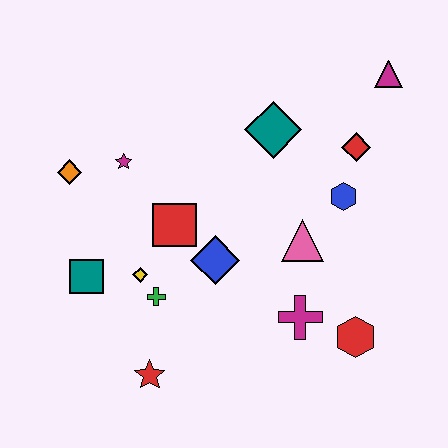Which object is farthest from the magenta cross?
The orange diamond is farthest from the magenta cross.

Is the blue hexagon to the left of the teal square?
No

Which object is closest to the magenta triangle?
The red diamond is closest to the magenta triangle.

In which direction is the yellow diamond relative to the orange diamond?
The yellow diamond is below the orange diamond.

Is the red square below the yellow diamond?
No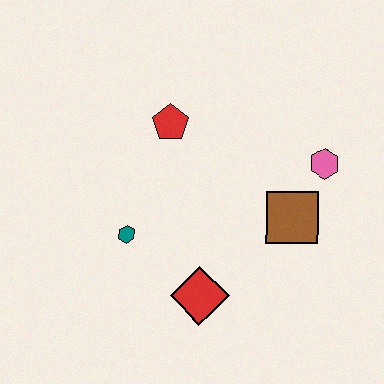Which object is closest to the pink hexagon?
The brown square is closest to the pink hexagon.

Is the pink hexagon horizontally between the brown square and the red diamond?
No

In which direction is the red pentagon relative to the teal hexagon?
The red pentagon is above the teal hexagon.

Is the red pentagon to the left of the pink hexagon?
Yes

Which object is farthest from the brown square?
The teal hexagon is farthest from the brown square.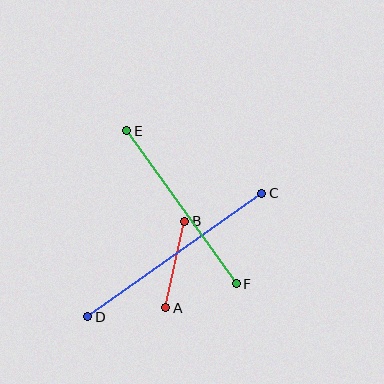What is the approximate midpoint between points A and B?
The midpoint is at approximately (175, 265) pixels.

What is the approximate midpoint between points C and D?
The midpoint is at approximately (175, 255) pixels.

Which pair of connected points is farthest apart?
Points C and D are farthest apart.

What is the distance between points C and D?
The distance is approximately 213 pixels.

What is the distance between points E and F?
The distance is approximately 188 pixels.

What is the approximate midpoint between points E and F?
The midpoint is at approximately (181, 207) pixels.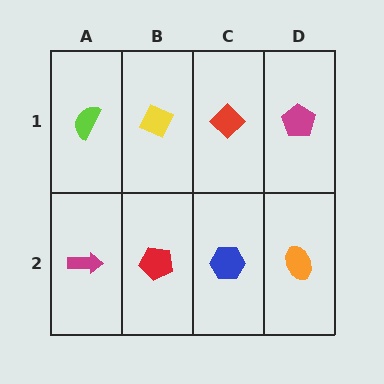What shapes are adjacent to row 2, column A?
A lime semicircle (row 1, column A), a red pentagon (row 2, column B).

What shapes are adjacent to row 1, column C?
A blue hexagon (row 2, column C), a yellow diamond (row 1, column B), a magenta pentagon (row 1, column D).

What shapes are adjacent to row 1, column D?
An orange ellipse (row 2, column D), a red diamond (row 1, column C).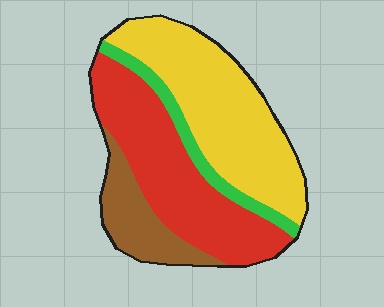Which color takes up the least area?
Green, at roughly 10%.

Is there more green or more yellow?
Yellow.